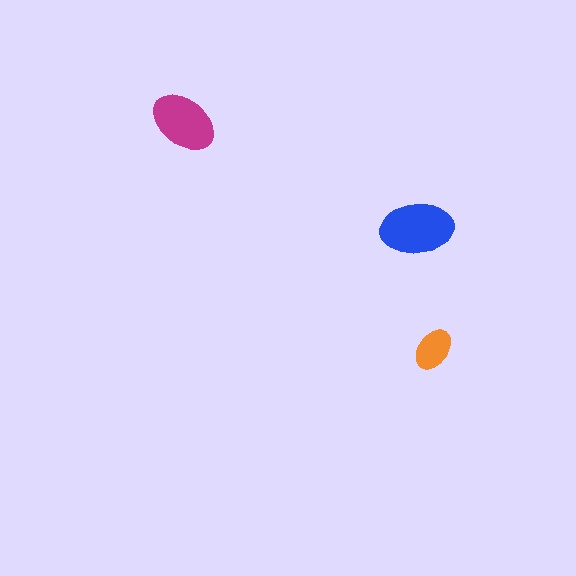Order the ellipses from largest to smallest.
the blue one, the magenta one, the orange one.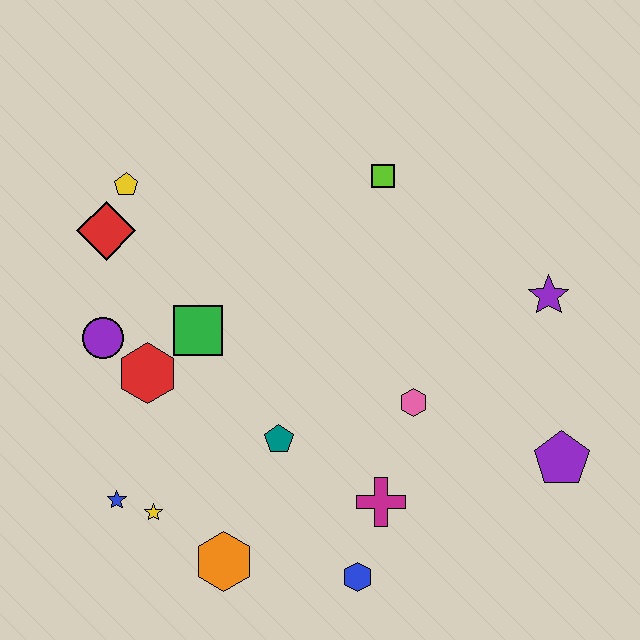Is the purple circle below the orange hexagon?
No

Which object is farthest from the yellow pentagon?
The purple pentagon is farthest from the yellow pentagon.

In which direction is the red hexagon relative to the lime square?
The red hexagon is to the left of the lime square.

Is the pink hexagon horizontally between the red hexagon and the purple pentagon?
Yes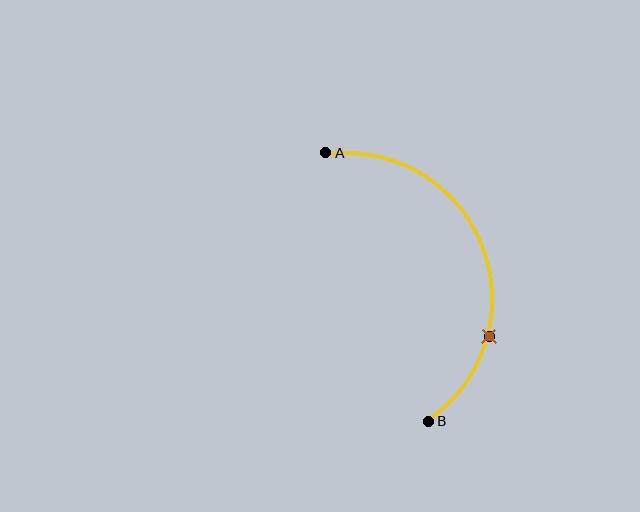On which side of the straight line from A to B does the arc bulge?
The arc bulges to the right of the straight line connecting A and B.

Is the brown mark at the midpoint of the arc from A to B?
No. The brown mark lies on the arc but is closer to endpoint B. The arc midpoint would be at the point on the curve equidistant along the arc from both A and B.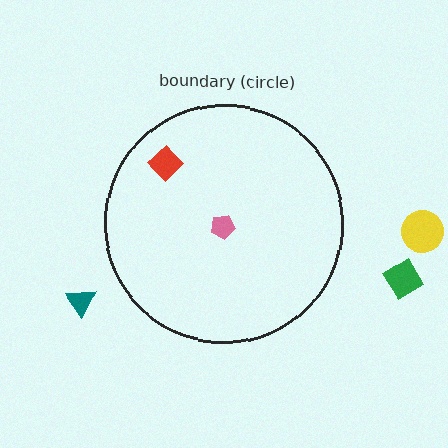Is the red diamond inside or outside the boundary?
Inside.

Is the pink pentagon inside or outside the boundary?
Inside.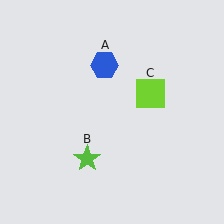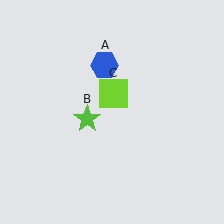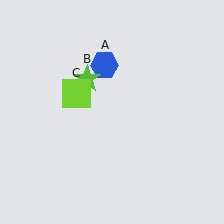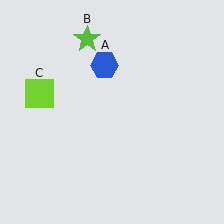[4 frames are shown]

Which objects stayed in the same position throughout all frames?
Blue hexagon (object A) remained stationary.